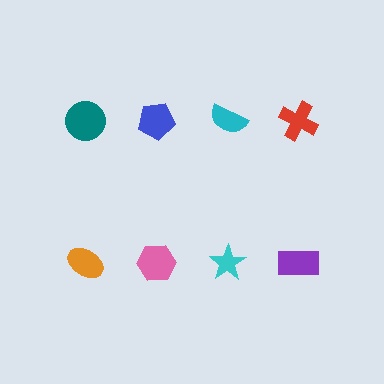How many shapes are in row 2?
4 shapes.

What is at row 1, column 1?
A teal circle.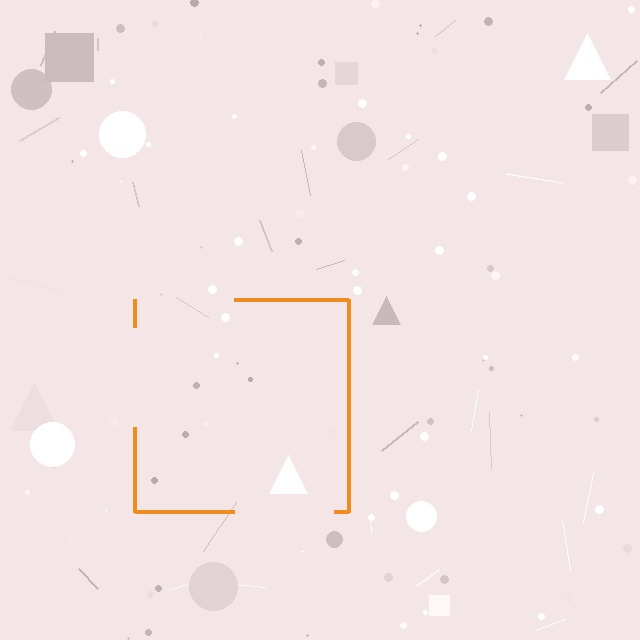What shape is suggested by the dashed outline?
The dashed outline suggests a square.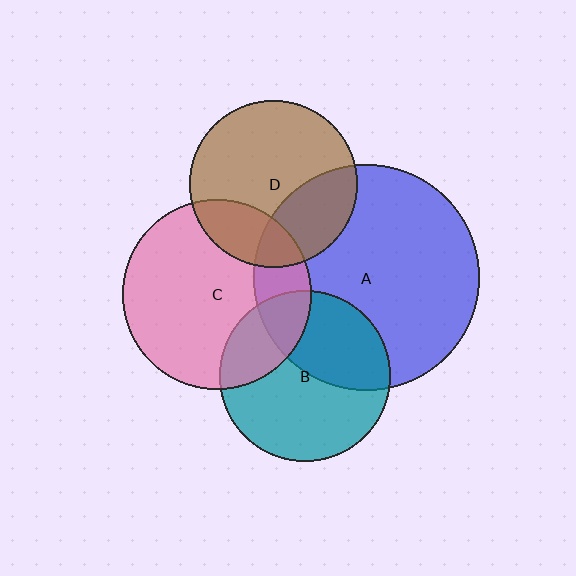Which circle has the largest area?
Circle A (blue).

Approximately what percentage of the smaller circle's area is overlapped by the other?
Approximately 20%.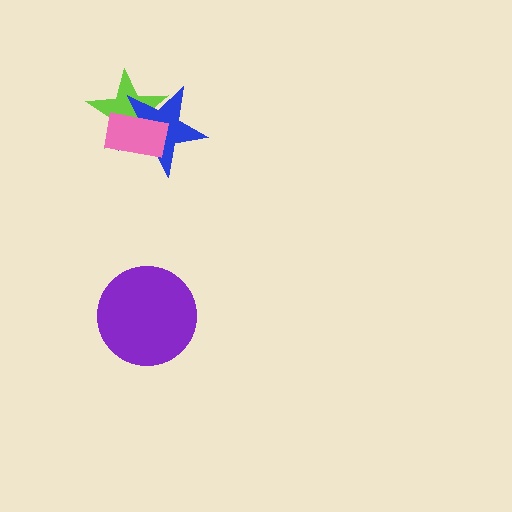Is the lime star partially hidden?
Yes, it is partially covered by another shape.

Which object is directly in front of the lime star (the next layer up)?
The blue star is directly in front of the lime star.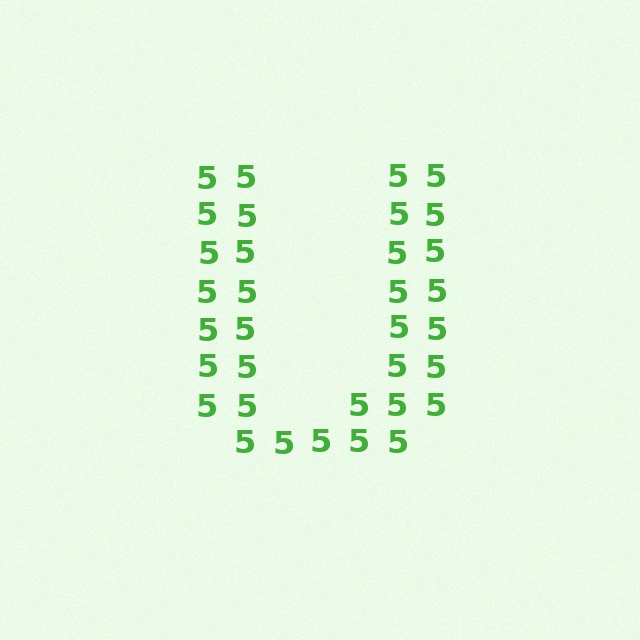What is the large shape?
The large shape is the letter U.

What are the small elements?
The small elements are digit 5's.